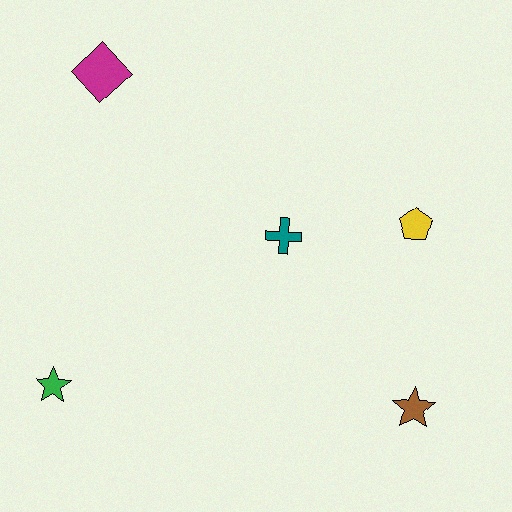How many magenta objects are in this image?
There is 1 magenta object.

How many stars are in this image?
There are 2 stars.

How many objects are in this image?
There are 5 objects.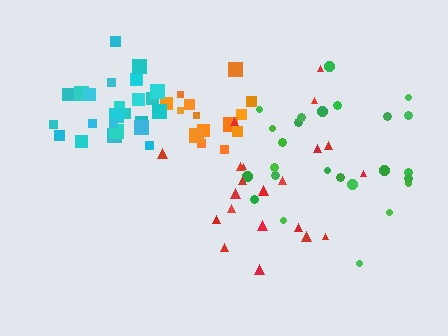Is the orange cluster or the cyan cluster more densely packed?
Orange.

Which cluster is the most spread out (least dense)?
Green.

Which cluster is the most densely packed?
Orange.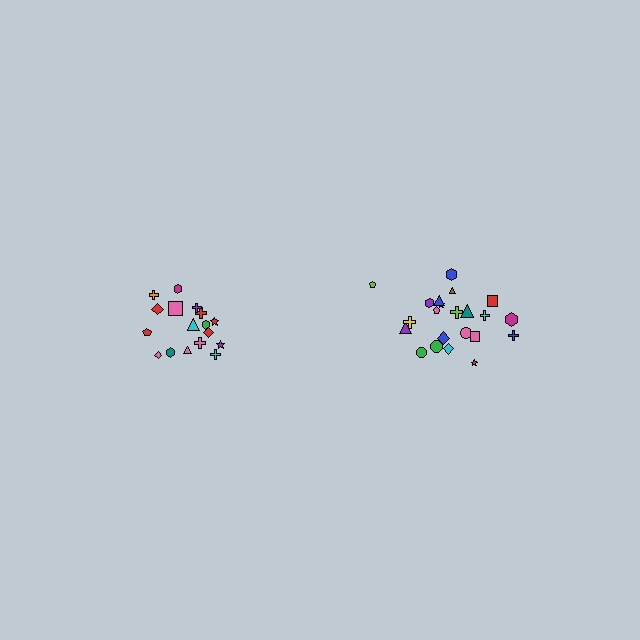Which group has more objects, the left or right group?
The right group.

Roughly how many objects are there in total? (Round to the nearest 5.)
Roughly 40 objects in total.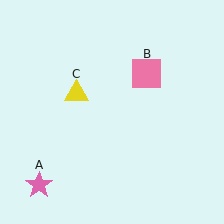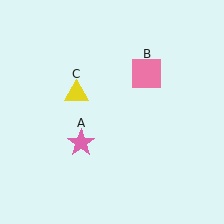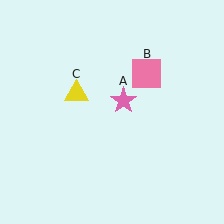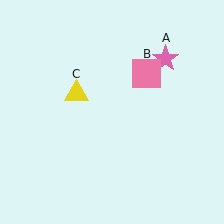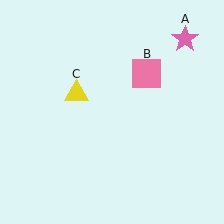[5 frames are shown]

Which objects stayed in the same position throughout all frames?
Pink square (object B) and yellow triangle (object C) remained stationary.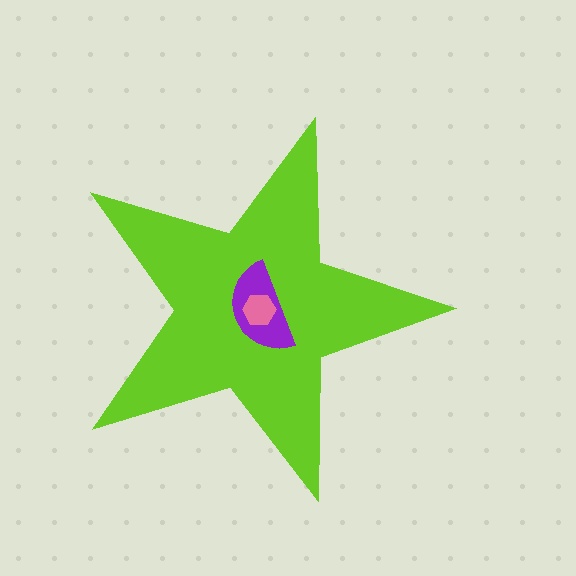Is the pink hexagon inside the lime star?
Yes.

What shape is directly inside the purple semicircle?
The pink hexagon.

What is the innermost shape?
The pink hexagon.